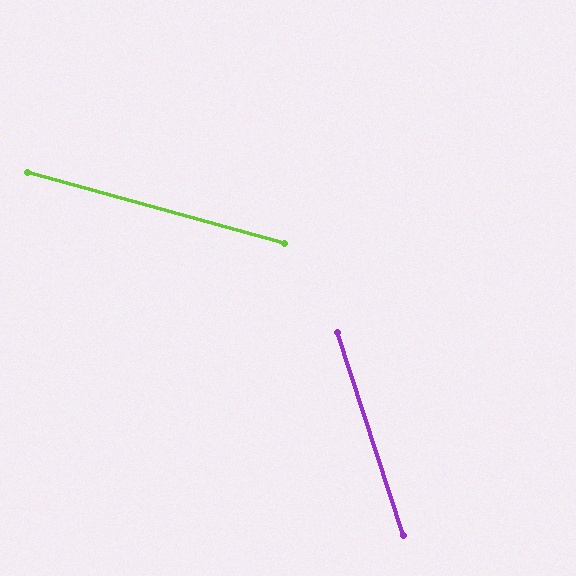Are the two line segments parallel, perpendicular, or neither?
Neither parallel nor perpendicular — they differ by about 57°.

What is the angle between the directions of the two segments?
Approximately 57 degrees.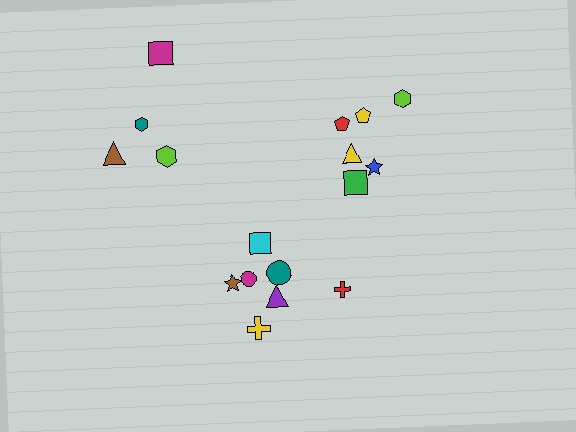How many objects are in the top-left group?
There are 4 objects.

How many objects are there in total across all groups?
There are 17 objects.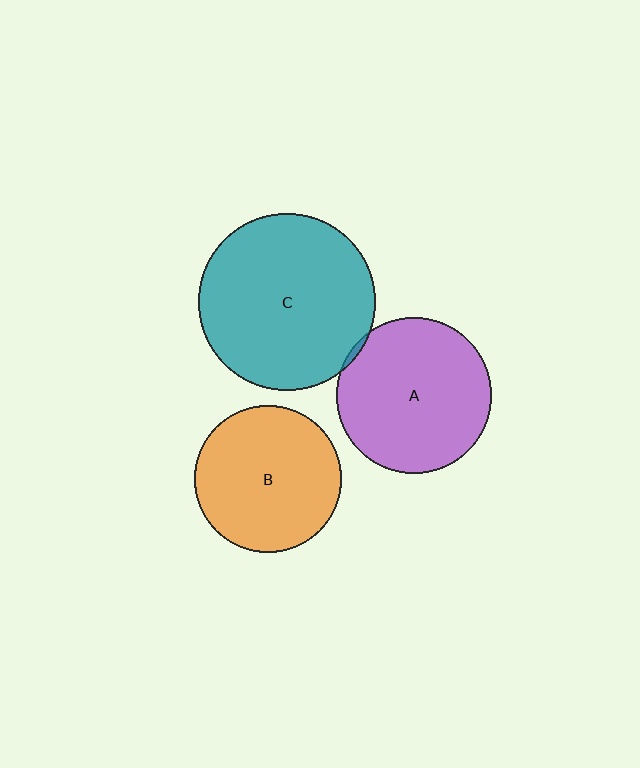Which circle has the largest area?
Circle C (teal).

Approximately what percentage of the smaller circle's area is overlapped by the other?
Approximately 5%.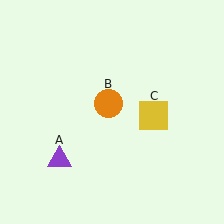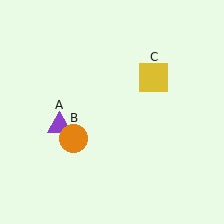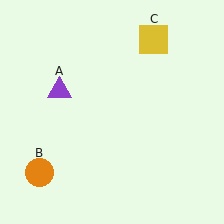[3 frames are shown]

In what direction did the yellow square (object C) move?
The yellow square (object C) moved up.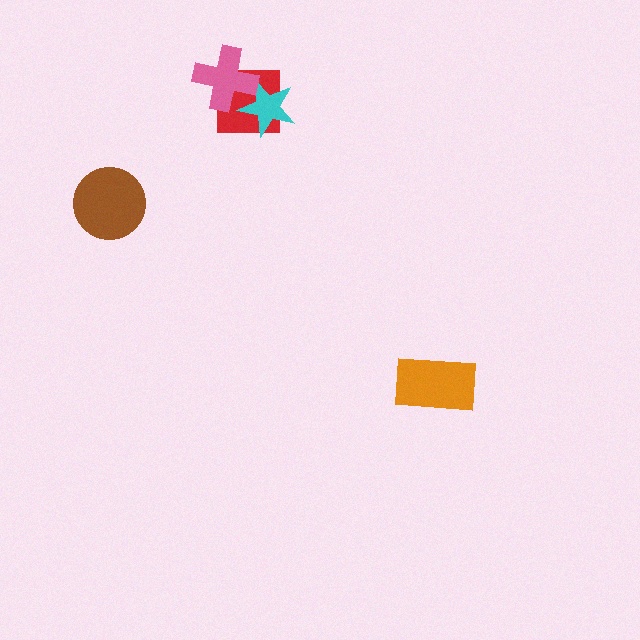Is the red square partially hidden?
Yes, it is partially covered by another shape.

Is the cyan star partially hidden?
Yes, it is partially covered by another shape.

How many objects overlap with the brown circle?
0 objects overlap with the brown circle.